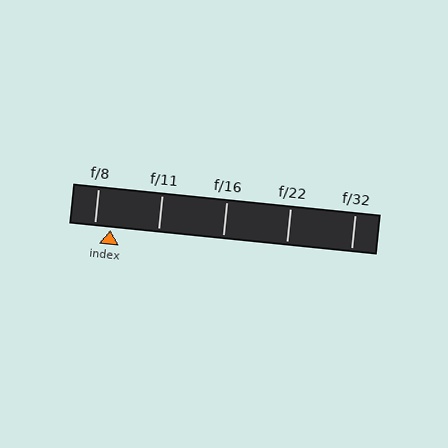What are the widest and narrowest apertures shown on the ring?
The widest aperture shown is f/8 and the narrowest is f/32.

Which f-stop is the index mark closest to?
The index mark is closest to f/8.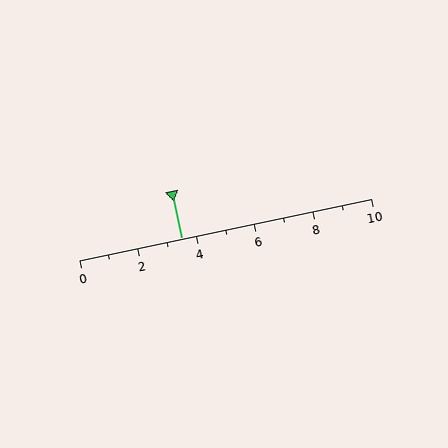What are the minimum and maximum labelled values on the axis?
The axis runs from 0 to 10.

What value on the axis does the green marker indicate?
The marker indicates approximately 3.5.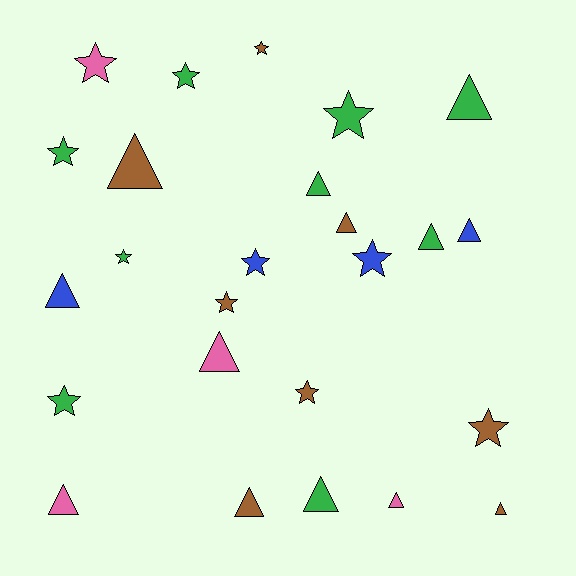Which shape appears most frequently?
Triangle, with 13 objects.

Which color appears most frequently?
Green, with 9 objects.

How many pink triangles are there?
There are 3 pink triangles.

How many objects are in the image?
There are 25 objects.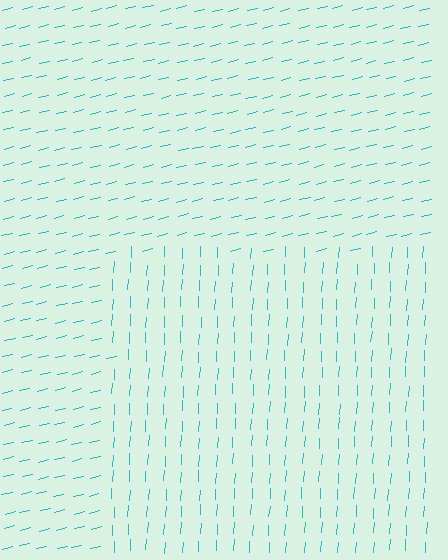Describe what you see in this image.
The image is filled with small cyan line segments. A rectangle region in the image has lines oriented differently from the surrounding lines, creating a visible texture boundary.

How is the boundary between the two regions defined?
The boundary is defined purely by a change in line orientation (approximately 73 degrees difference). All lines are the same color and thickness.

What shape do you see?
I see a rectangle.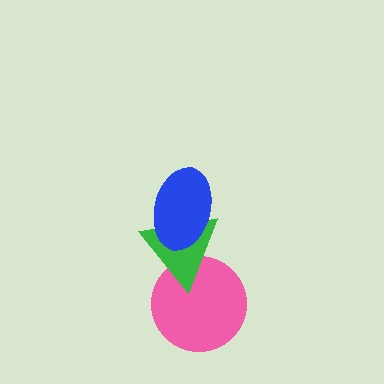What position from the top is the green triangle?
The green triangle is 2nd from the top.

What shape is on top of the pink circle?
The green triangle is on top of the pink circle.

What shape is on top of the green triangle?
The blue ellipse is on top of the green triangle.